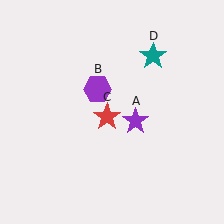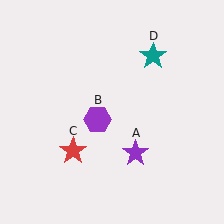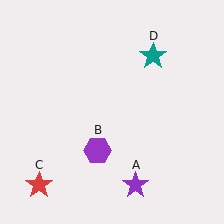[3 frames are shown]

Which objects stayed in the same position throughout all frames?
Teal star (object D) remained stationary.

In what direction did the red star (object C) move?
The red star (object C) moved down and to the left.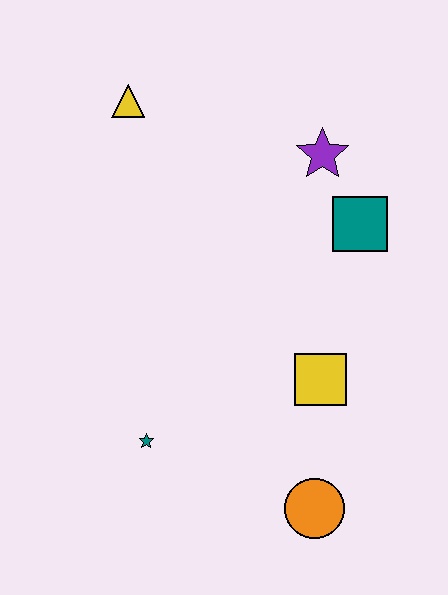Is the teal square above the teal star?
Yes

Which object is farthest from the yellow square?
The yellow triangle is farthest from the yellow square.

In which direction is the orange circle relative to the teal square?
The orange circle is below the teal square.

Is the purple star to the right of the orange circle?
Yes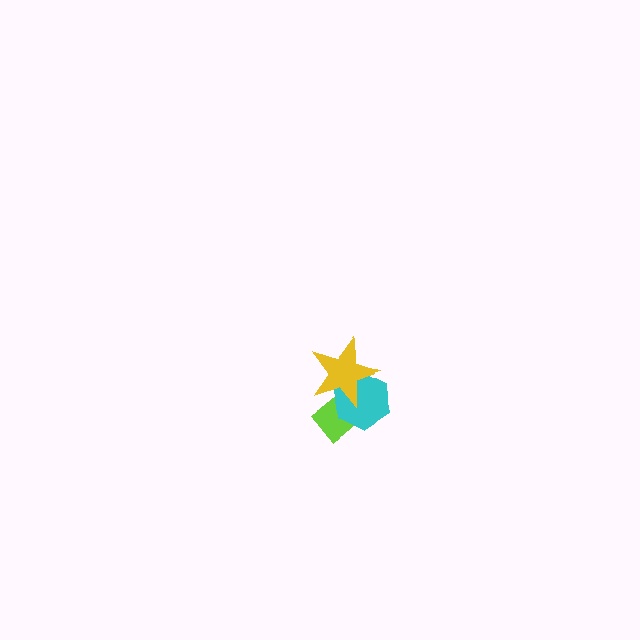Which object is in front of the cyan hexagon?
The yellow star is in front of the cyan hexagon.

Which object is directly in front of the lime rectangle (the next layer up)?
The cyan hexagon is directly in front of the lime rectangle.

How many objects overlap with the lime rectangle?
2 objects overlap with the lime rectangle.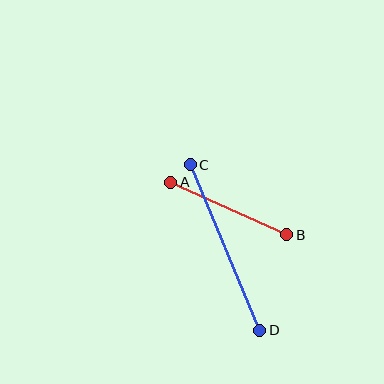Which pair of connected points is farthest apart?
Points C and D are farthest apart.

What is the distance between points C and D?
The distance is approximately 179 pixels.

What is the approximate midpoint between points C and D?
The midpoint is at approximately (225, 248) pixels.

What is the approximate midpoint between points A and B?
The midpoint is at approximately (229, 209) pixels.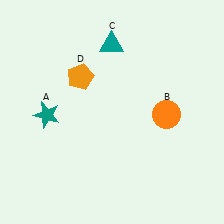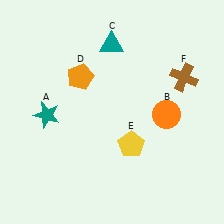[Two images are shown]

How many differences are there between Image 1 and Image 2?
There are 2 differences between the two images.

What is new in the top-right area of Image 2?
A brown cross (F) was added in the top-right area of Image 2.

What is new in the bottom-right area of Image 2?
A yellow pentagon (E) was added in the bottom-right area of Image 2.